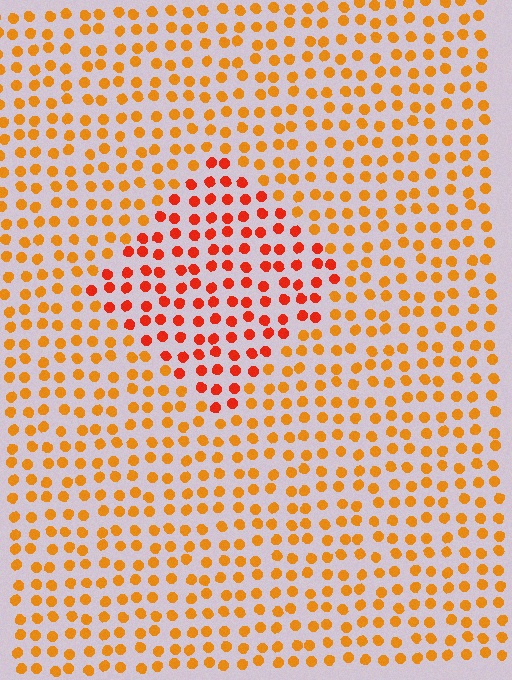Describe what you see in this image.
The image is filled with small orange elements in a uniform arrangement. A diamond-shaped region is visible where the elements are tinted to a slightly different hue, forming a subtle color boundary.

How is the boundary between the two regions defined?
The boundary is defined purely by a slight shift in hue (about 29 degrees). Spacing, size, and orientation are identical on both sides.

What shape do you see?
I see a diamond.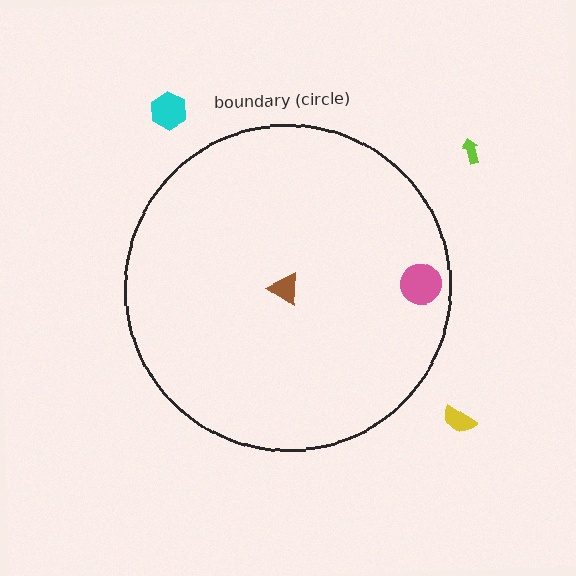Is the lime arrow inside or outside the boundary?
Outside.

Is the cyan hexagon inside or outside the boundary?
Outside.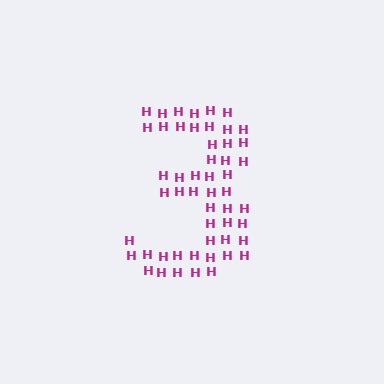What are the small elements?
The small elements are letter H's.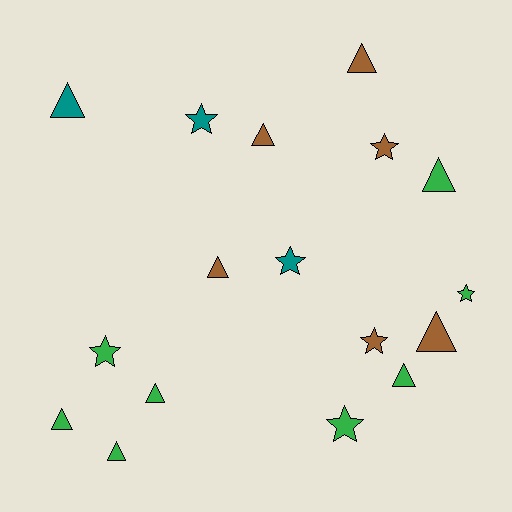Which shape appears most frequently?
Triangle, with 10 objects.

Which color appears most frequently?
Green, with 8 objects.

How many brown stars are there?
There are 2 brown stars.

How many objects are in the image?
There are 17 objects.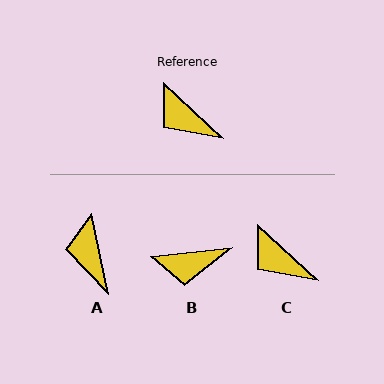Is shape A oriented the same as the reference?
No, it is off by about 35 degrees.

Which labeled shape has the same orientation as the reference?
C.